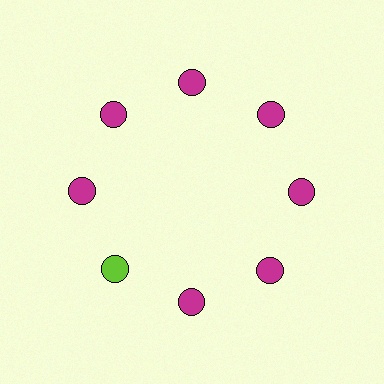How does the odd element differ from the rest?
It has a different color: lime instead of magenta.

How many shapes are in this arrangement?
There are 8 shapes arranged in a ring pattern.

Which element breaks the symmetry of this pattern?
The lime circle at roughly the 8 o'clock position breaks the symmetry. All other shapes are magenta circles.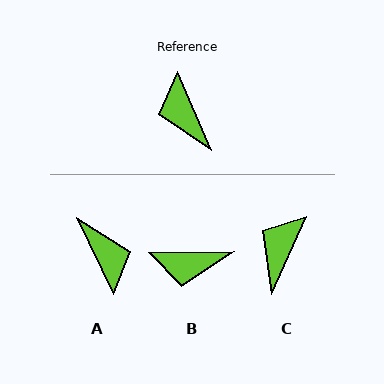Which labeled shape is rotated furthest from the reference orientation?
A, about 178 degrees away.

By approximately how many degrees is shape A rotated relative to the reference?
Approximately 178 degrees clockwise.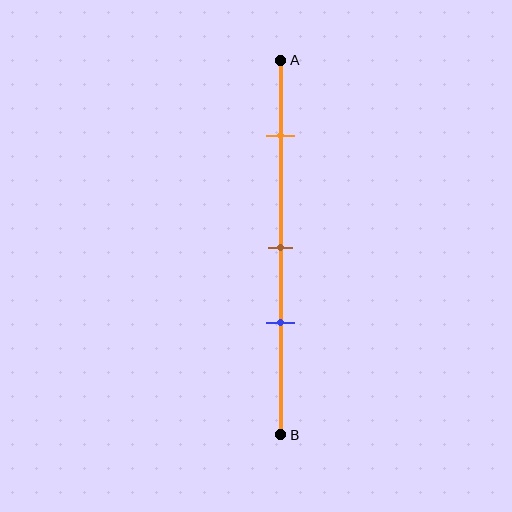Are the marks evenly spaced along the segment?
No, the marks are not evenly spaced.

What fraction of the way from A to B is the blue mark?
The blue mark is approximately 70% (0.7) of the way from A to B.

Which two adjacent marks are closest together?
The brown and blue marks are the closest adjacent pair.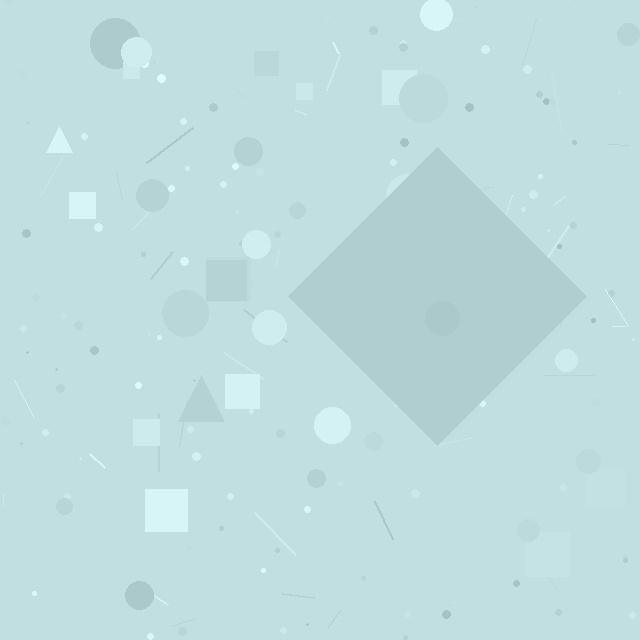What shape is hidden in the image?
A diamond is hidden in the image.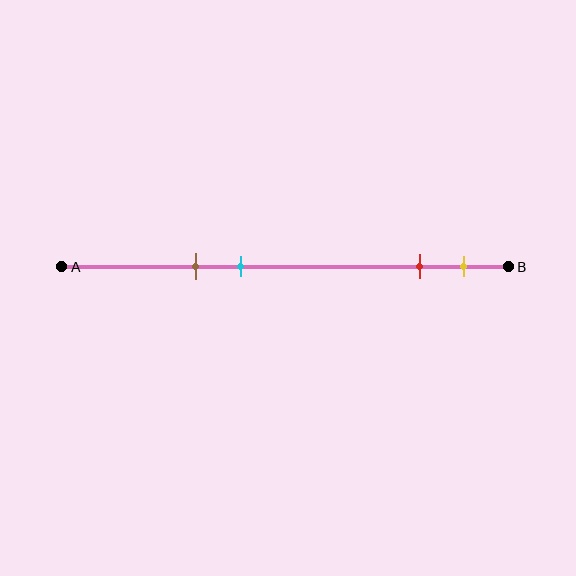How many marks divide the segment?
There are 4 marks dividing the segment.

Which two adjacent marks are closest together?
The red and yellow marks are the closest adjacent pair.